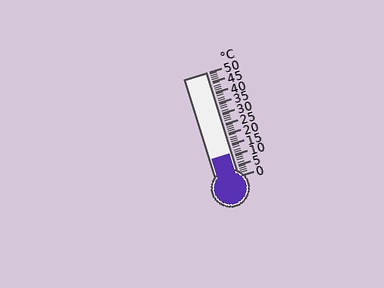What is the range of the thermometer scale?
The thermometer scale ranges from 0°C to 50°C.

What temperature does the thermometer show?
The thermometer shows approximately 11°C.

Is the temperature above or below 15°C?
The temperature is below 15°C.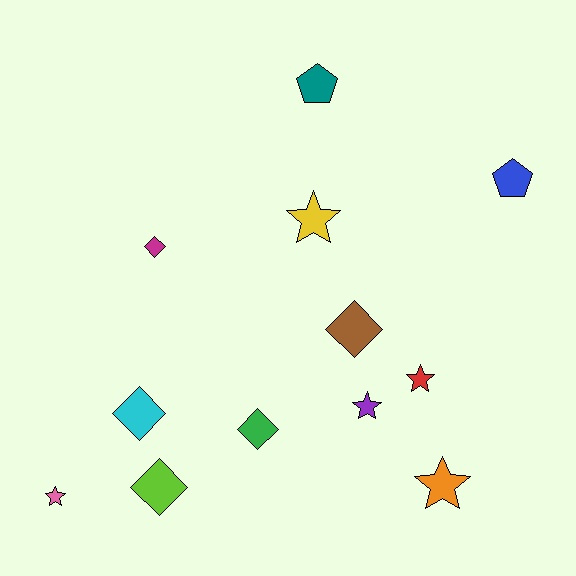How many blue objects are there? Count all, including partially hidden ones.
There is 1 blue object.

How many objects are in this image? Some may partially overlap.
There are 12 objects.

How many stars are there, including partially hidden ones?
There are 5 stars.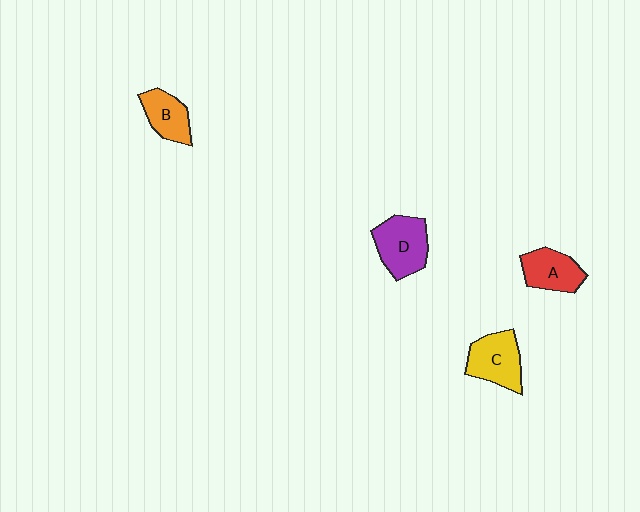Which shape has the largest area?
Shape D (purple).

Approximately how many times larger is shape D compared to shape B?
Approximately 1.4 times.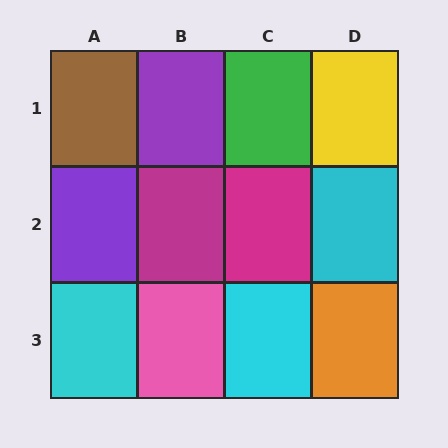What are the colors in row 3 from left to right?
Cyan, pink, cyan, orange.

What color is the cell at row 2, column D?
Cyan.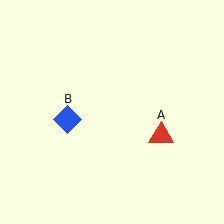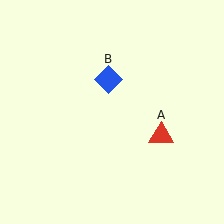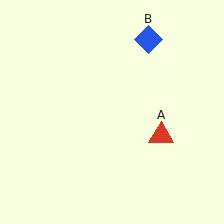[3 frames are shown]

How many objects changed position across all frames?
1 object changed position: blue diamond (object B).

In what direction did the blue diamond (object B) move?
The blue diamond (object B) moved up and to the right.